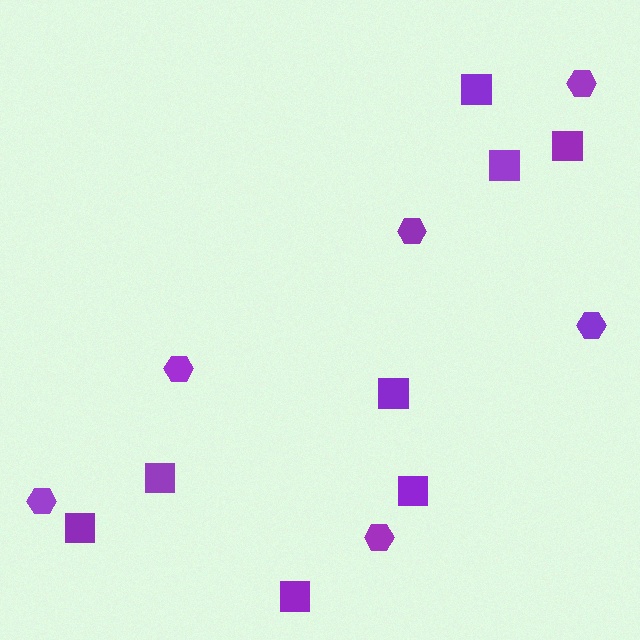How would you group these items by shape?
There are 2 groups: one group of hexagons (6) and one group of squares (8).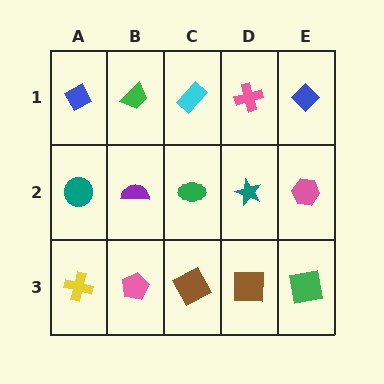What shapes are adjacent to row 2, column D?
A pink cross (row 1, column D), a brown square (row 3, column D), a green ellipse (row 2, column C), a pink hexagon (row 2, column E).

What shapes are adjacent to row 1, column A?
A teal circle (row 2, column A), a green trapezoid (row 1, column B).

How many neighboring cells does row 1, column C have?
3.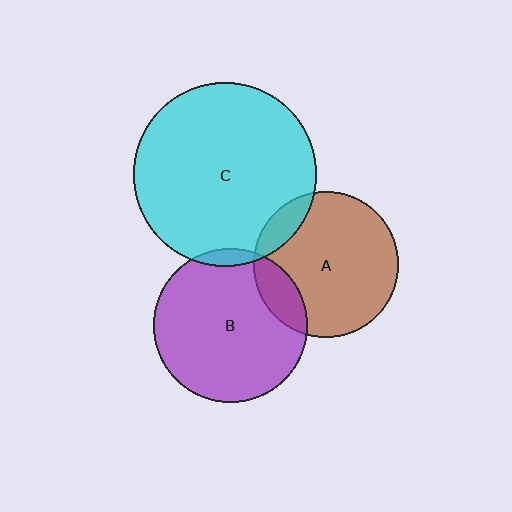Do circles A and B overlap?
Yes.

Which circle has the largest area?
Circle C (cyan).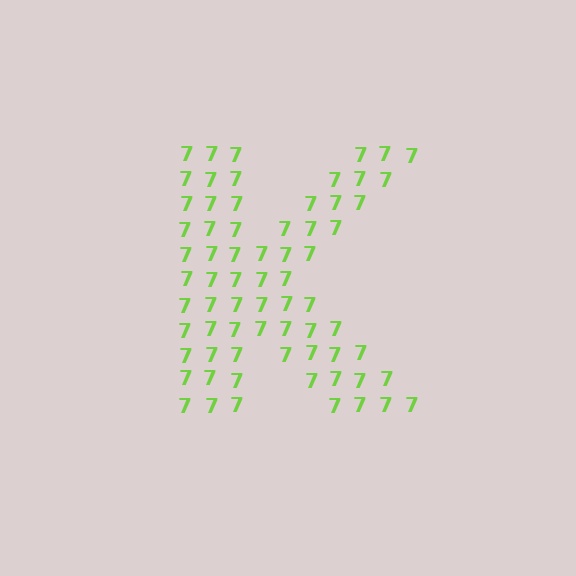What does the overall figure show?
The overall figure shows the letter K.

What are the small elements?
The small elements are digit 7's.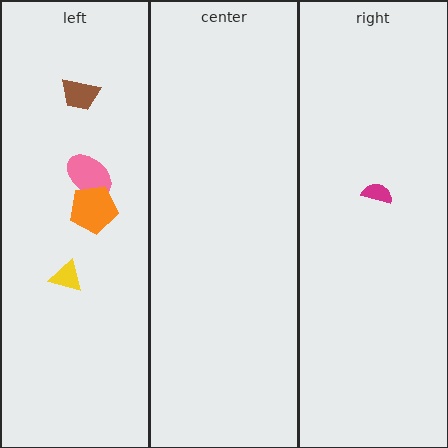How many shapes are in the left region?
4.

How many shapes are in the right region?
1.